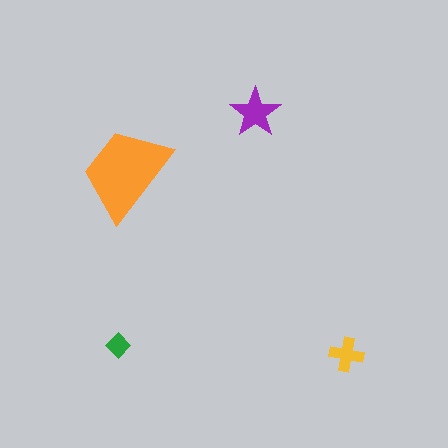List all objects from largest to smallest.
The orange trapezoid, the purple star, the yellow cross, the green diamond.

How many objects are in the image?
There are 4 objects in the image.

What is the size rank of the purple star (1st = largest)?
2nd.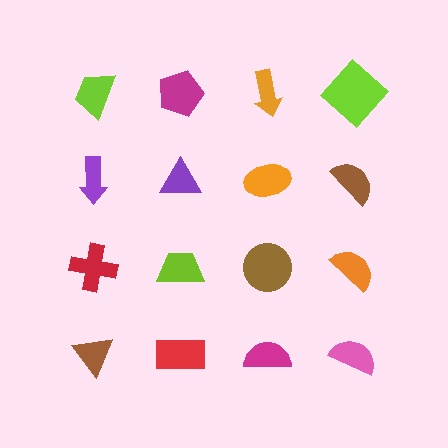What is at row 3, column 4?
An orange semicircle.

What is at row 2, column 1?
A purple arrow.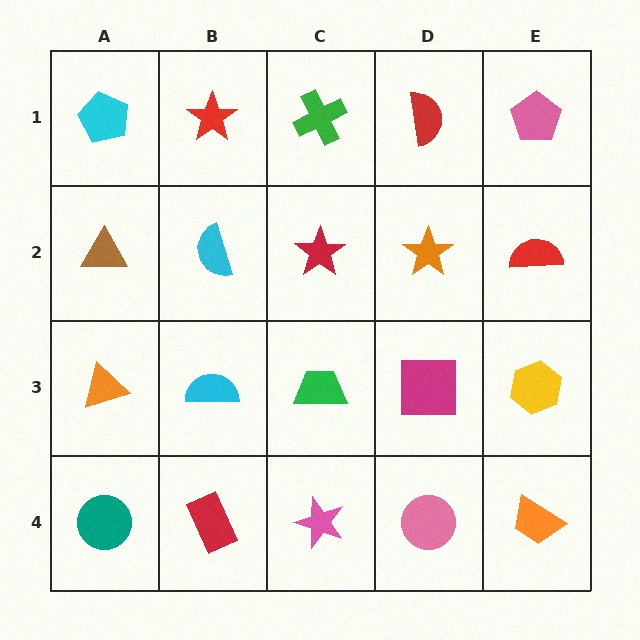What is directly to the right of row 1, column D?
A pink pentagon.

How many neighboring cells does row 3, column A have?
3.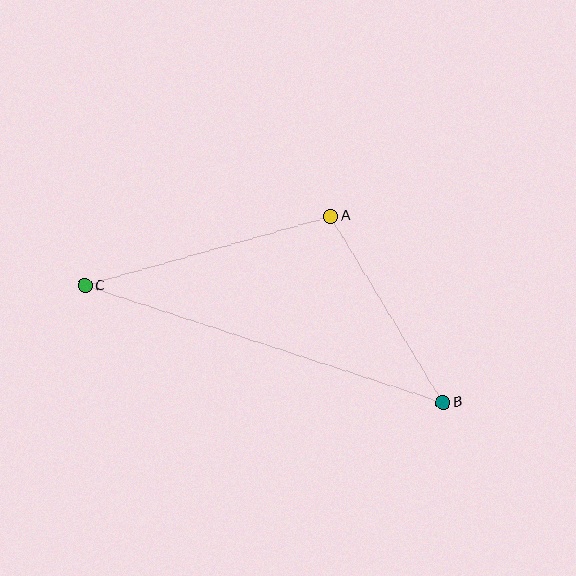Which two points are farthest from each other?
Points B and C are farthest from each other.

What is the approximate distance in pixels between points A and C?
The distance between A and C is approximately 255 pixels.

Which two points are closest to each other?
Points A and B are closest to each other.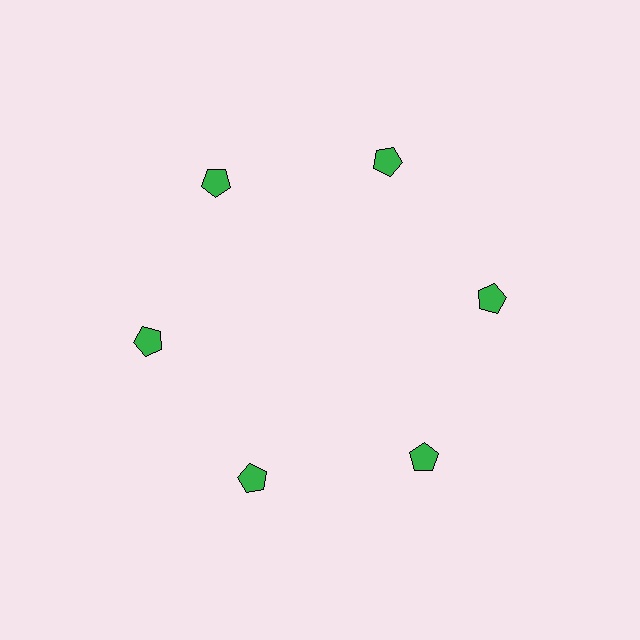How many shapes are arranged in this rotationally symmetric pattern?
There are 6 shapes, arranged in 6 groups of 1.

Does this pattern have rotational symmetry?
Yes, this pattern has 6-fold rotational symmetry. It looks the same after rotating 60 degrees around the center.